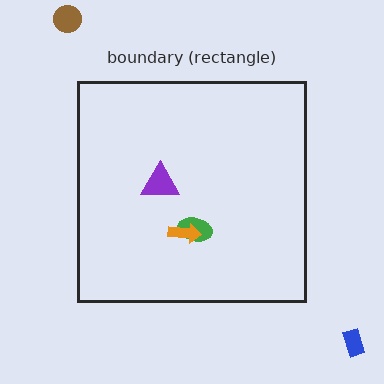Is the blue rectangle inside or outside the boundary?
Outside.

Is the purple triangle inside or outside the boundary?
Inside.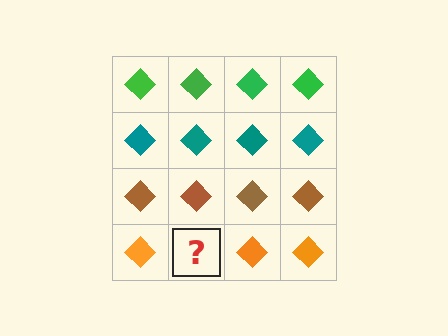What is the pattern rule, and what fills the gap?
The rule is that each row has a consistent color. The gap should be filled with an orange diamond.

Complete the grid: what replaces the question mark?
The question mark should be replaced with an orange diamond.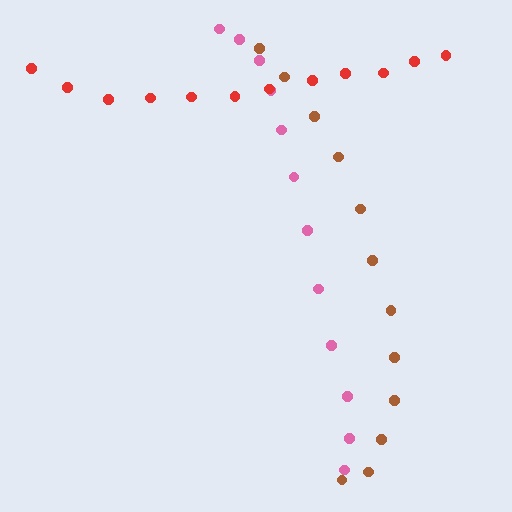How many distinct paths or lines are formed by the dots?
There are 3 distinct paths.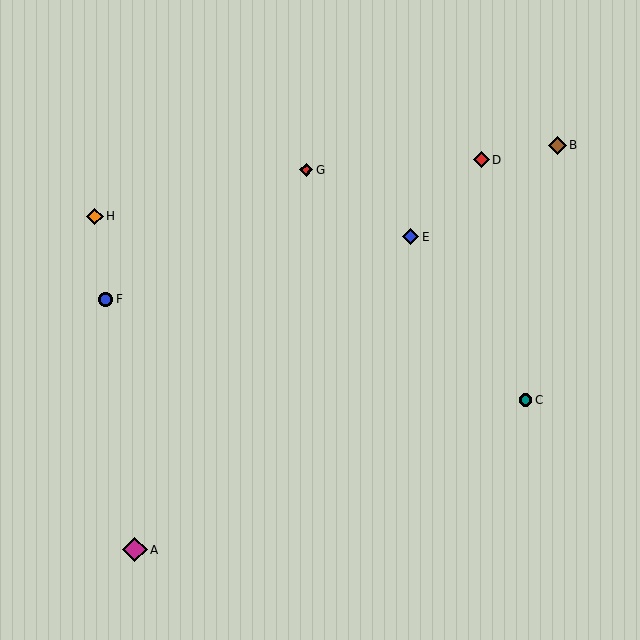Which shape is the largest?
The magenta diamond (labeled A) is the largest.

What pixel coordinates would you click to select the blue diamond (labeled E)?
Click at (410, 237) to select the blue diamond E.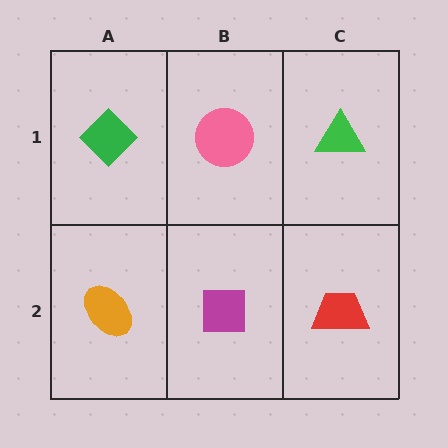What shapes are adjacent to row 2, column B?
A pink circle (row 1, column B), an orange ellipse (row 2, column A), a red trapezoid (row 2, column C).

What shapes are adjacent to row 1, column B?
A magenta square (row 2, column B), a green diamond (row 1, column A), a green triangle (row 1, column C).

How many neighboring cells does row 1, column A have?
2.